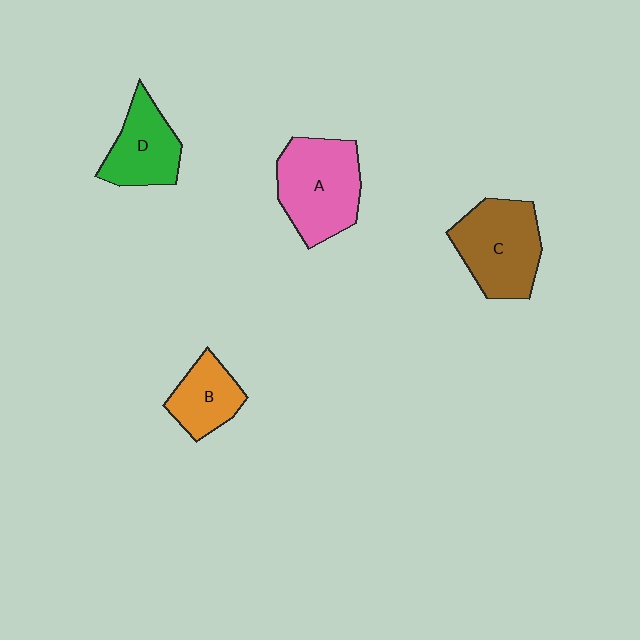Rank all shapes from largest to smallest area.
From largest to smallest: A (pink), C (brown), D (green), B (orange).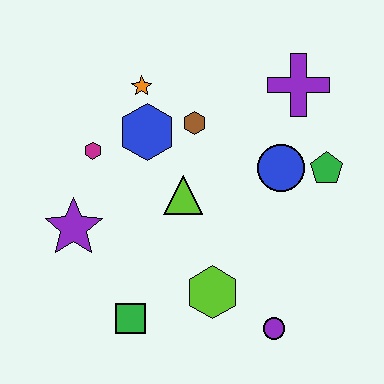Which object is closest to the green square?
The lime hexagon is closest to the green square.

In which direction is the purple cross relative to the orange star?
The purple cross is to the right of the orange star.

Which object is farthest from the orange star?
The purple circle is farthest from the orange star.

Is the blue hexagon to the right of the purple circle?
No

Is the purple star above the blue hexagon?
No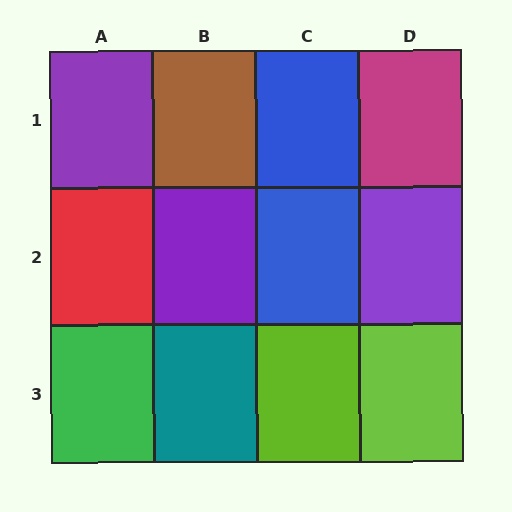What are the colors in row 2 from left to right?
Red, purple, blue, purple.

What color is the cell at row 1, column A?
Purple.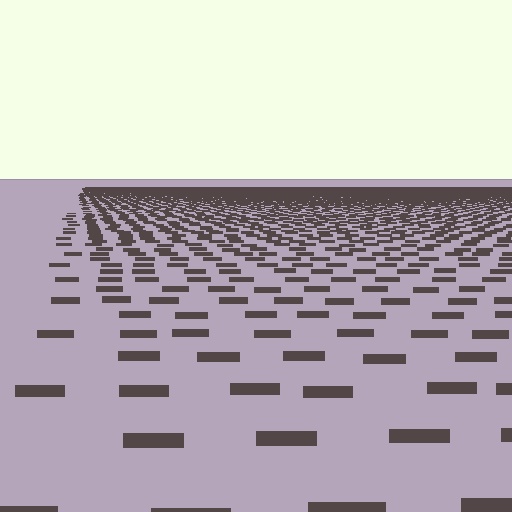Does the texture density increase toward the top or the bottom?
Density increases toward the top.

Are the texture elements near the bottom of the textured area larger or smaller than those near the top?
Larger. Near the bottom, elements are closer to the viewer and appear at a bigger on-screen size.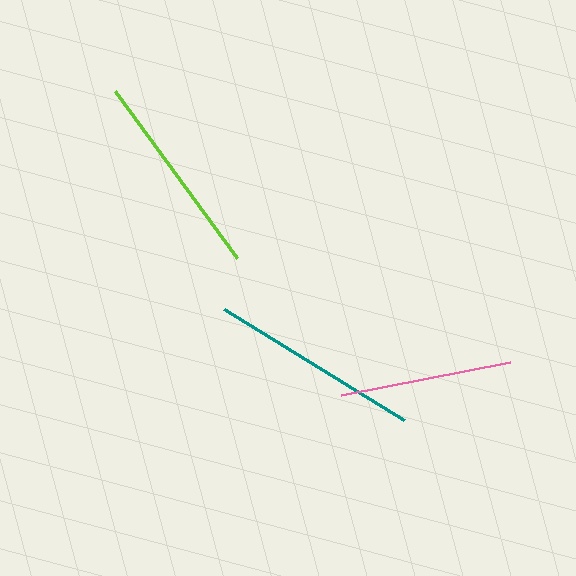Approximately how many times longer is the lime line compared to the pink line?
The lime line is approximately 1.2 times the length of the pink line.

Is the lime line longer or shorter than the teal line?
The teal line is longer than the lime line.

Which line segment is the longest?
The teal line is the longest at approximately 211 pixels.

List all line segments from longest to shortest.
From longest to shortest: teal, lime, pink.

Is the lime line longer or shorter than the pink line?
The lime line is longer than the pink line.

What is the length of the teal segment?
The teal segment is approximately 211 pixels long.